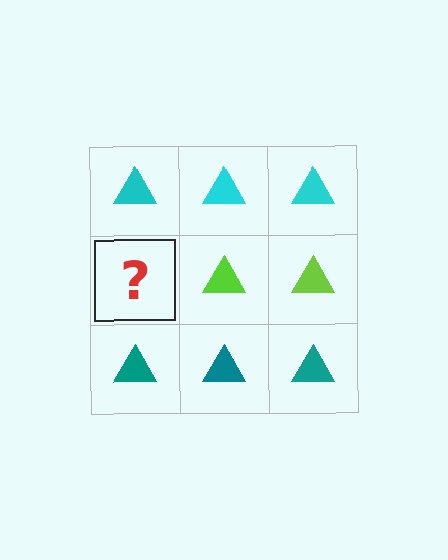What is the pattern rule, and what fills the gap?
The rule is that each row has a consistent color. The gap should be filled with a lime triangle.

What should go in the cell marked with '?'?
The missing cell should contain a lime triangle.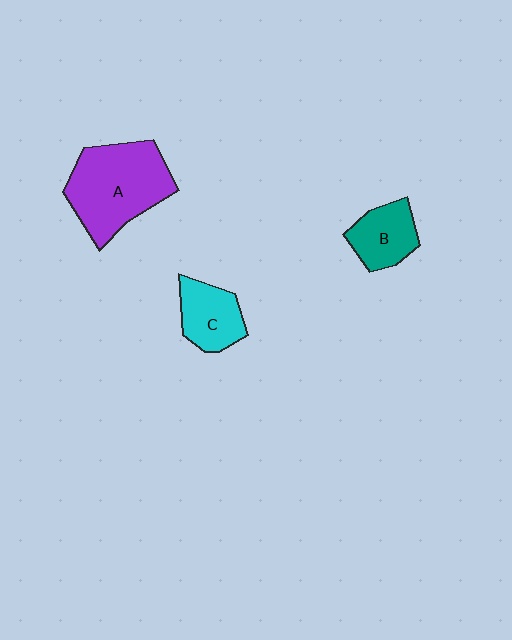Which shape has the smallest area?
Shape B (teal).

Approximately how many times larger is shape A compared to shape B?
Approximately 2.1 times.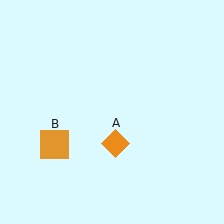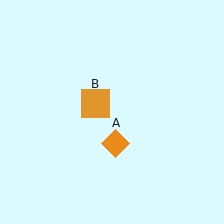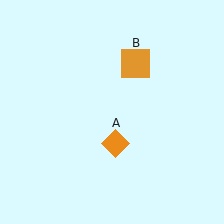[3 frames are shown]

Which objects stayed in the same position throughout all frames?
Orange diamond (object A) remained stationary.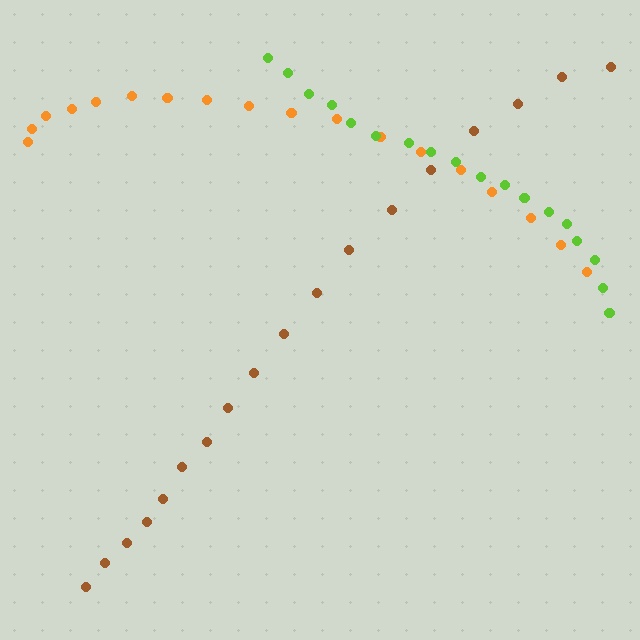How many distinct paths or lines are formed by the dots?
There are 3 distinct paths.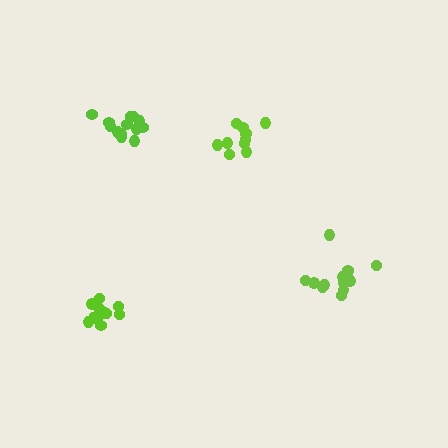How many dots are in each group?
Group 1: 13 dots, Group 2: 13 dots, Group 3: 10 dots, Group 4: 12 dots (48 total).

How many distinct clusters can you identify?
There are 4 distinct clusters.